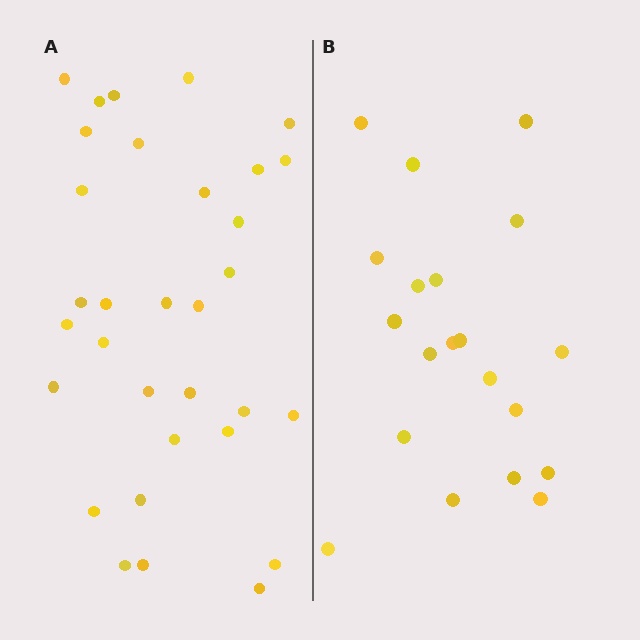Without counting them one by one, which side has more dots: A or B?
Region A (the left region) has more dots.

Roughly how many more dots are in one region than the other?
Region A has roughly 12 or so more dots than region B.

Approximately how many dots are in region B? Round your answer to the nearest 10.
About 20 dots.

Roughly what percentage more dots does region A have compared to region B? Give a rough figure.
About 60% more.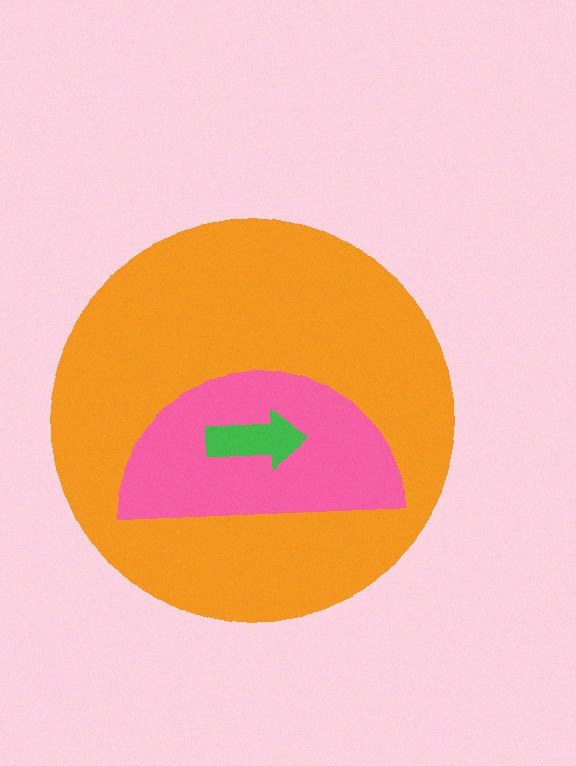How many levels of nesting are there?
3.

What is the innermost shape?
The green arrow.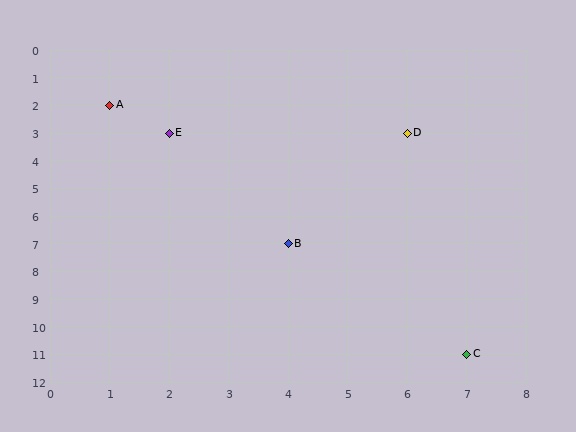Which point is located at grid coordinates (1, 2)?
Point A is at (1, 2).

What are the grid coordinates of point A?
Point A is at grid coordinates (1, 2).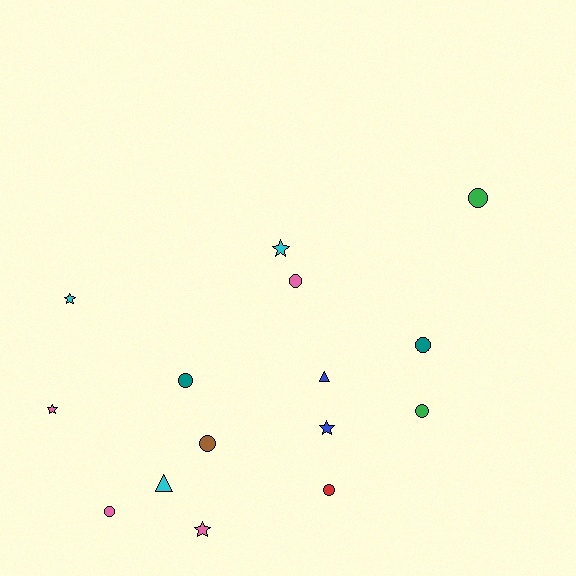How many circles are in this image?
There are 8 circles.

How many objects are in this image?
There are 15 objects.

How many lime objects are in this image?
There are no lime objects.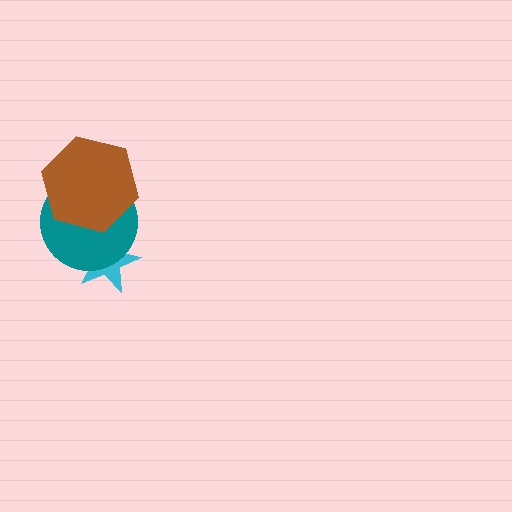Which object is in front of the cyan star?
The teal circle is in front of the cyan star.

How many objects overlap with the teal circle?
2 objects overlap with the teal circle.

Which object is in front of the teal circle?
The brown hexagon is in front of the teal circle.